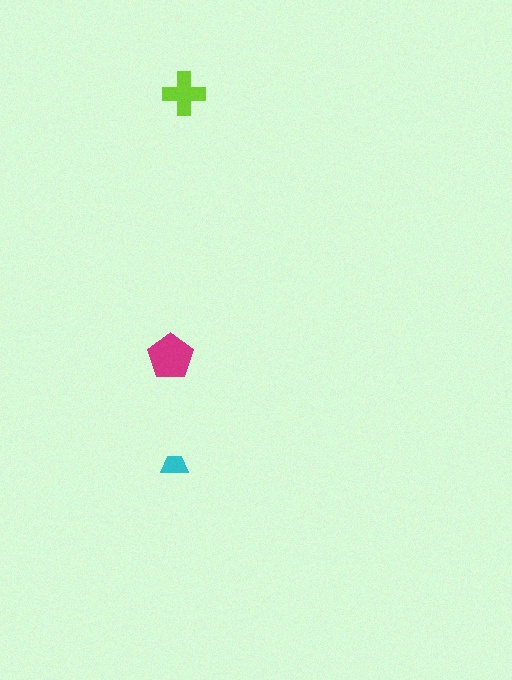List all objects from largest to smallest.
The magenta pentagon, the lime cross, the cyan trapezoid.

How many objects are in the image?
There are 3 objects in the image.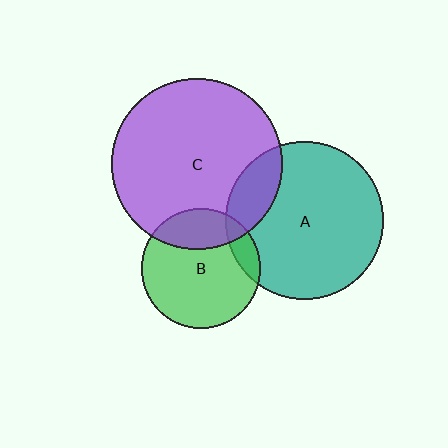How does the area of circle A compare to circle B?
Approximately 1.7 times.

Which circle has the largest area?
Circle C (purple).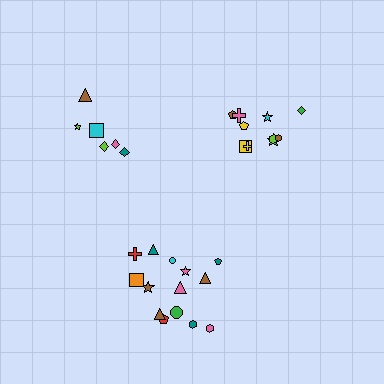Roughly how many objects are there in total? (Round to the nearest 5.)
Roughly 30 objects in total.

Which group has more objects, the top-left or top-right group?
The top-right group.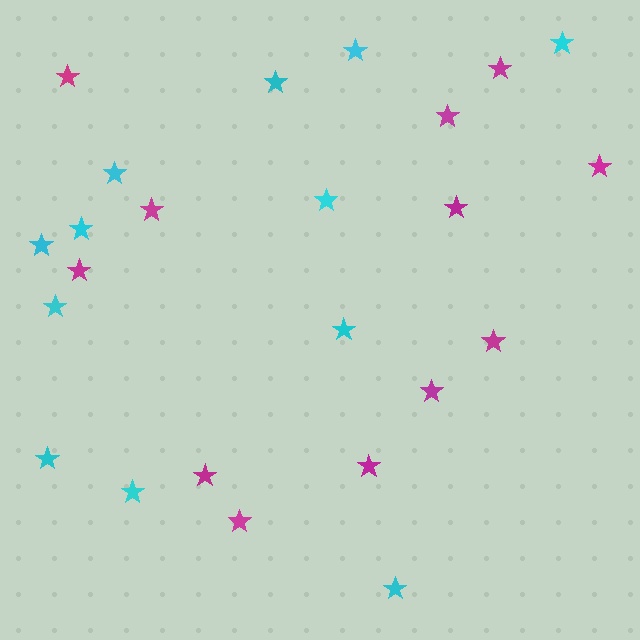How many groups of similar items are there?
There are 2 groups: one group of magenta stars (12) and one group of cyan stars (12).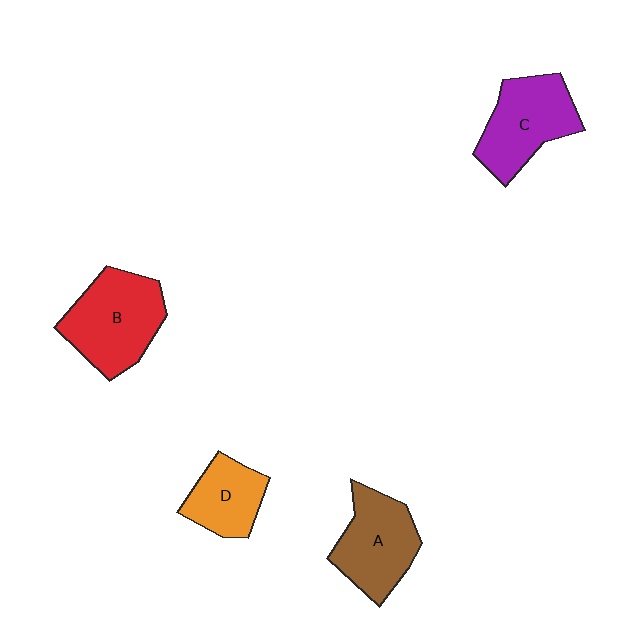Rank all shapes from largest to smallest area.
From largest to smallest: B (red), C (purple), A (brown), D (orange).